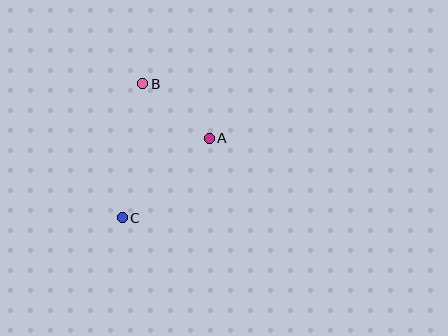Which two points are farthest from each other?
Points B and C are farthest from each other.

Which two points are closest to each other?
Points A and B are closest to each other.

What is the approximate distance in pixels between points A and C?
The distance between A and C is approximately 118 pixels.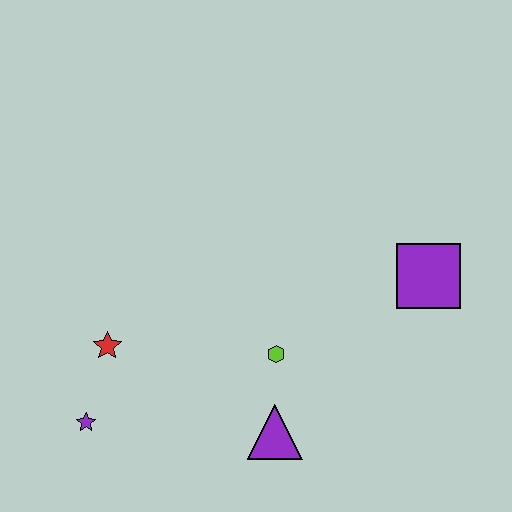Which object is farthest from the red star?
The purple square is farthest from the red star.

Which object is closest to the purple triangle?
The lime hexagon is closest to the purple triangle.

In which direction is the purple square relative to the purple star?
The purple square is to the right of the purple star.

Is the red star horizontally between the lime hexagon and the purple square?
No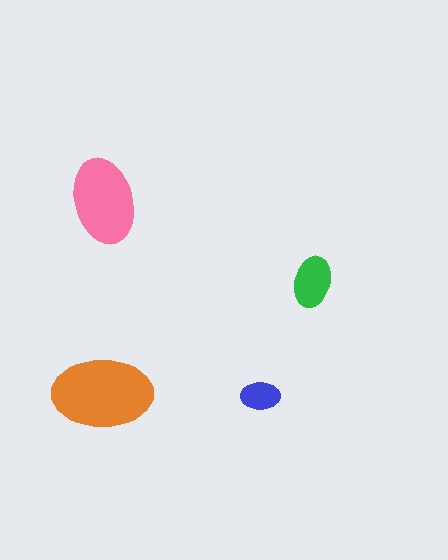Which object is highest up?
The pink ellipse is topmost.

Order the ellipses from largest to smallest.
the orange one, the pink one, the green one, the blue one.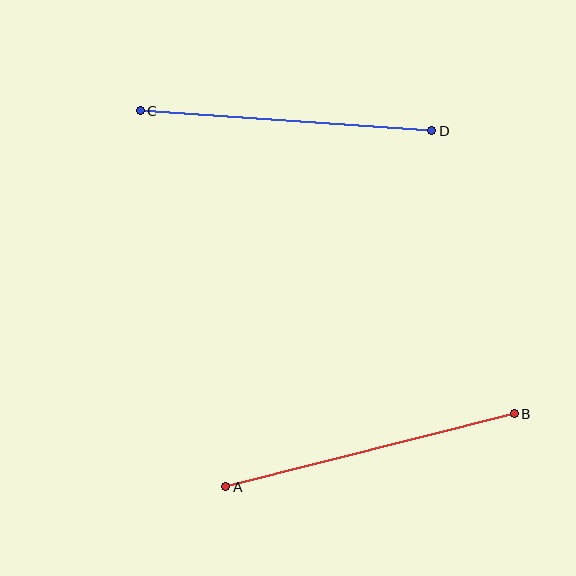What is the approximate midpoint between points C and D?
The midpoint is at approximately (286, 121) pixels.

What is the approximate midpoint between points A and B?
The midpoint is at approximately (370, 450) pixels.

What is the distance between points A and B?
The distance is approximately 298 pixels.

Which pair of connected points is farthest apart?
Points A and B are farthest apart.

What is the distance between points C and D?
The distance is approximately 292 pixels.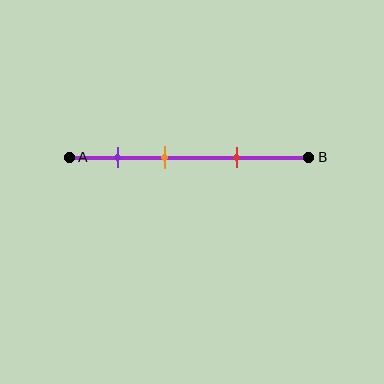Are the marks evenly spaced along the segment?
Yes, the marks are approximately evenly spaced.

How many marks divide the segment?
There are 3 marks dividing the segment.